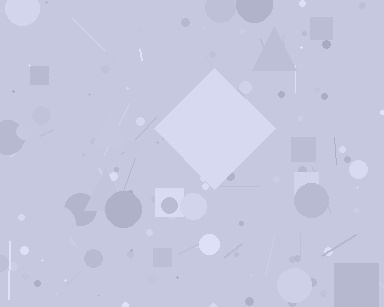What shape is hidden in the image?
A diamond is hidden in the image.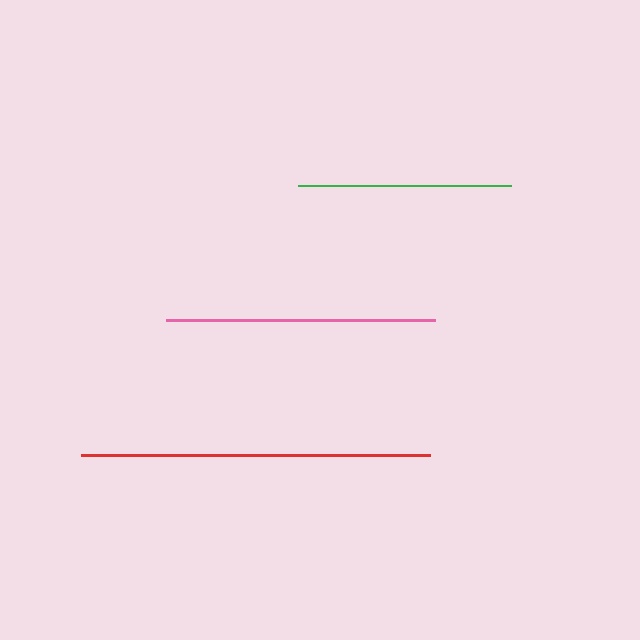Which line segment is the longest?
The red line is the longest at approximately 349 pixels.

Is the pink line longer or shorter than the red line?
The red line is longer than the pink line.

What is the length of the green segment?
The green segment is approximately 213 pixels long.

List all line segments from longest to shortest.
From longest to shortest: red, pink, green.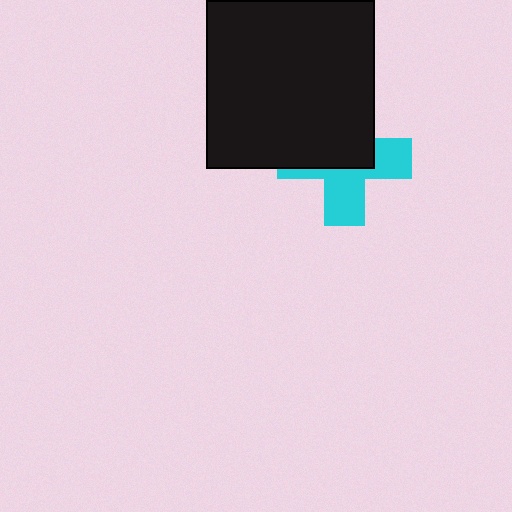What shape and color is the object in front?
The object in front is a black square.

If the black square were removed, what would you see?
You would see the complete cyan cross.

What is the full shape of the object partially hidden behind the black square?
The partially hidden object is a cyan cross.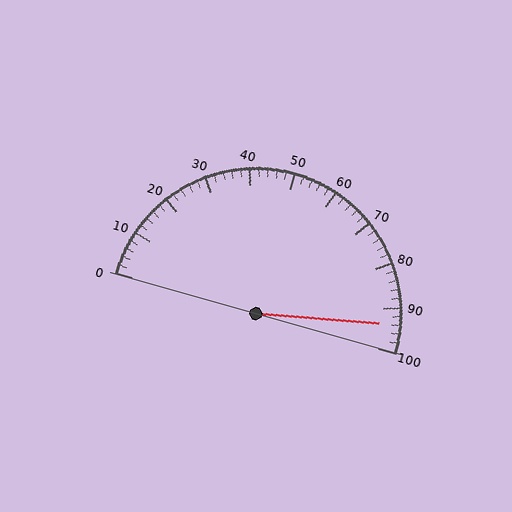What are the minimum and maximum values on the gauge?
The gauge ranges from 0 to 100.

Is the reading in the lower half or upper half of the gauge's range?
The reading is in the upper half of the range (0 to 100).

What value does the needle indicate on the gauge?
The needle indicates approximately 94.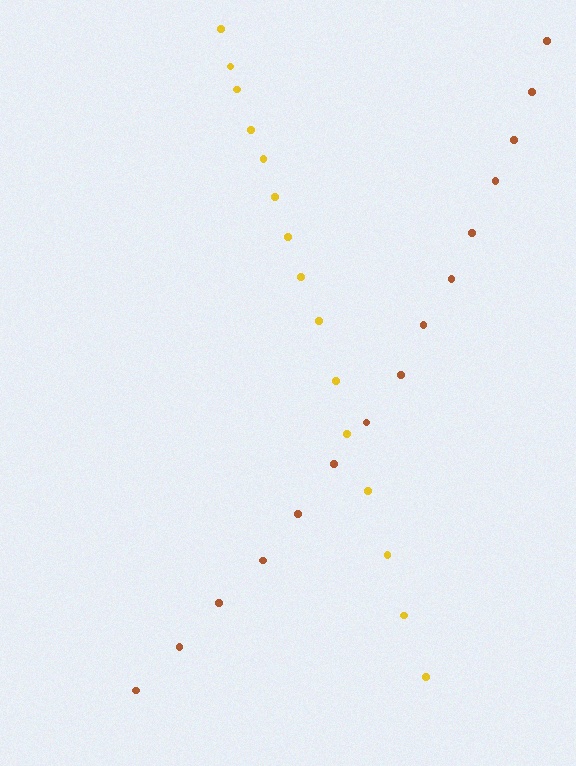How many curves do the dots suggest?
There are 2 distinct paths.